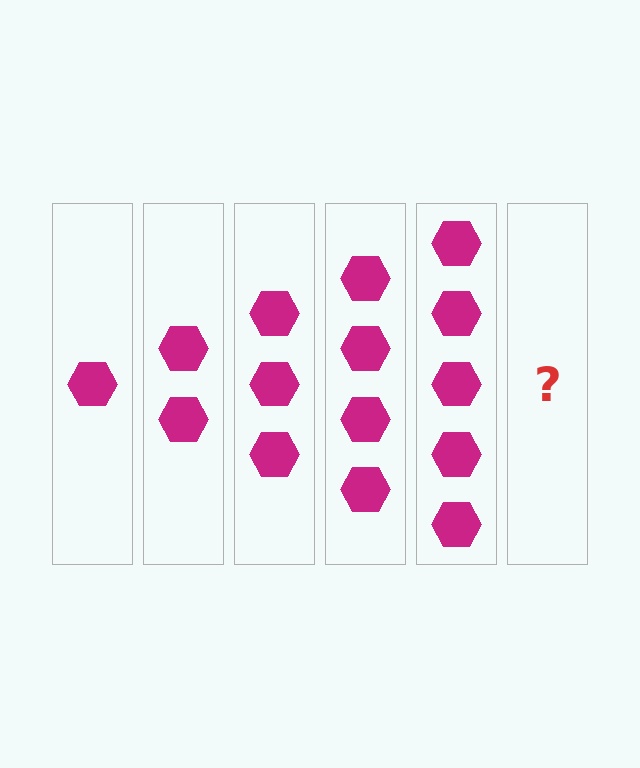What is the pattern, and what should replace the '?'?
The pattern is that each step adds one more hexagon. The '?' should be 6 hexagons.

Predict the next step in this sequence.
The next step is 6 hexagons.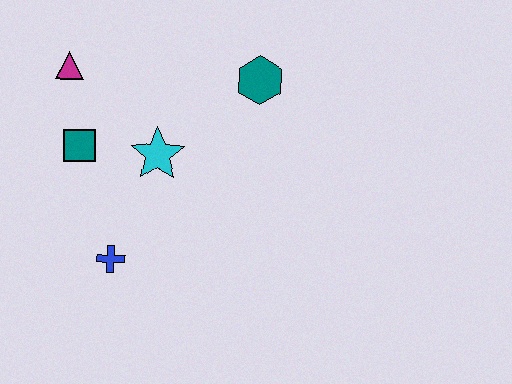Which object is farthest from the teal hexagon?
The blue cross is farthest from the teal hexagon.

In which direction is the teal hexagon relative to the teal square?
The teal hexagon is to the right of the teal square.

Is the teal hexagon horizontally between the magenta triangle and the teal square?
No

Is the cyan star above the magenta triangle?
No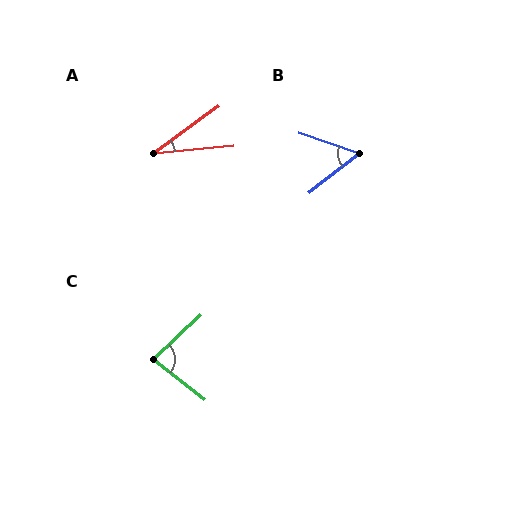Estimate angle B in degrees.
Approximately 57 degrees.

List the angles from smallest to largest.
A (31°), B (57°), C (81°).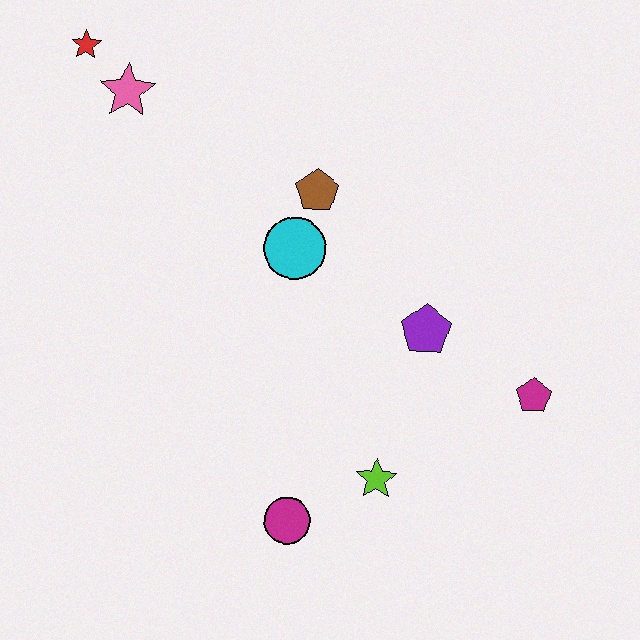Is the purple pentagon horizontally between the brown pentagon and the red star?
No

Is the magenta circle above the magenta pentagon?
No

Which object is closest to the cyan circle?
The brown pentagon is closest to the cyan circle.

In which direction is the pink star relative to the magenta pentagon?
The pink star is to the left of the magenta pentagon.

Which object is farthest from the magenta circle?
The red star is farthest from the magenta circle.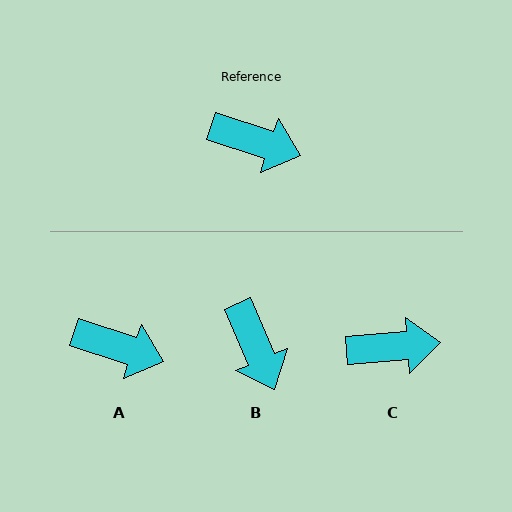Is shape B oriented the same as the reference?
No, it is off by about 48 degrees.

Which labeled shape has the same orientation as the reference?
A.